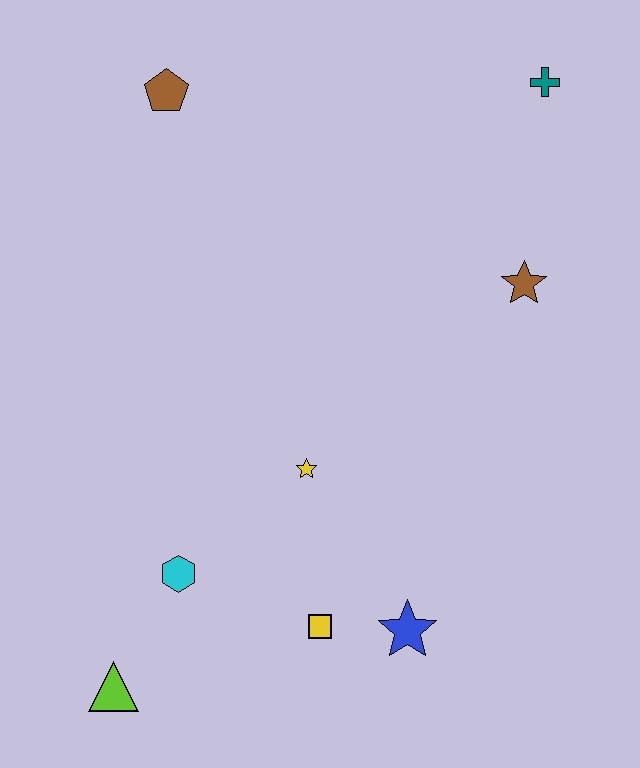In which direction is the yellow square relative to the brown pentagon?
The yellow square is below the brown pentagon.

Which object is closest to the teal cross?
The brown star is closest to the teal cross.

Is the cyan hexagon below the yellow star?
Yes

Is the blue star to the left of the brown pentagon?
No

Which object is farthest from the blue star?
The brown pentagon is farthest from the blue star.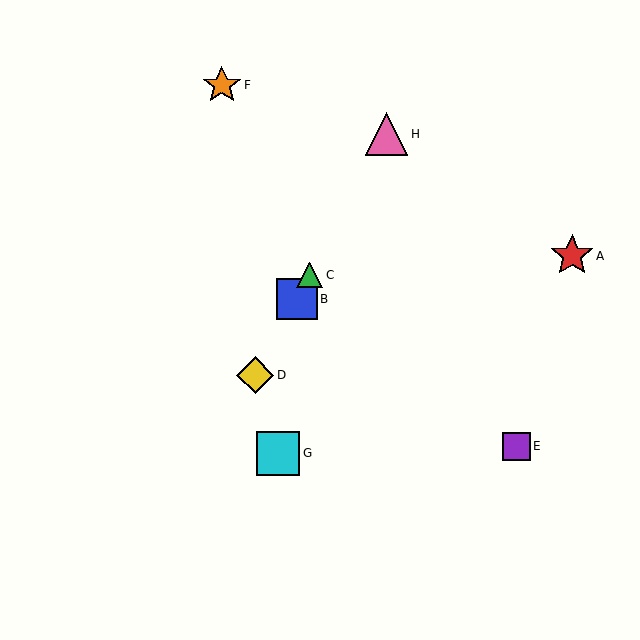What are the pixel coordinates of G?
Object G is at (278, 453).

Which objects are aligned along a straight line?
Objects B, C, D, H are aligned along a straight line.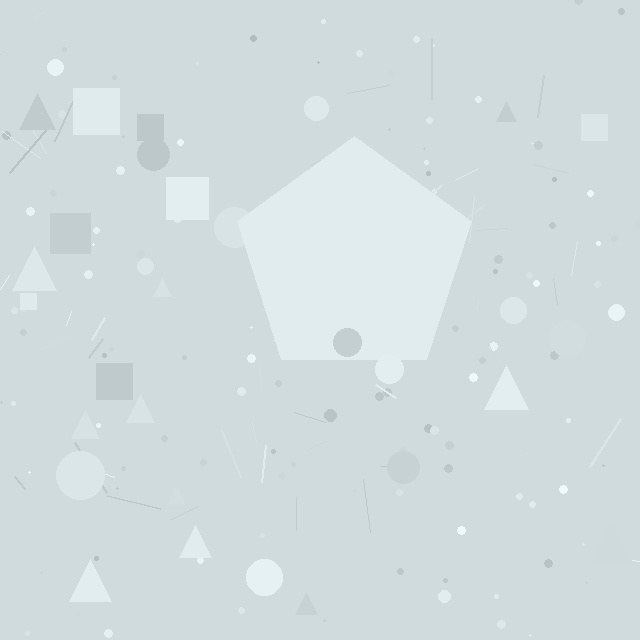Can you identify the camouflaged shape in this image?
The camouflaged shape is a pentagon.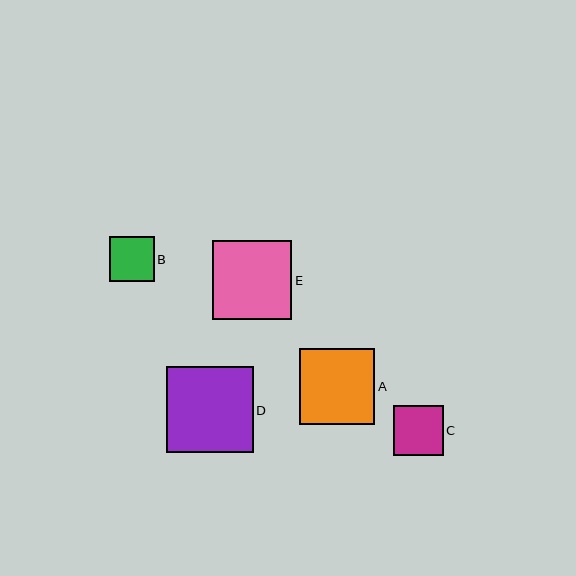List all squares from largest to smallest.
From largest to smallest: D, E, A, C, B.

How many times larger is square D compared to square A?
Square D is approximately 1.1 times the size of square A.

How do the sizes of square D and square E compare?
Square D and square E are approximately the same size.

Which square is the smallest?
Square B is the smallest with a size of approximately 45 pixels.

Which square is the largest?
Square D is the largest with a size of approximately 87 pixels.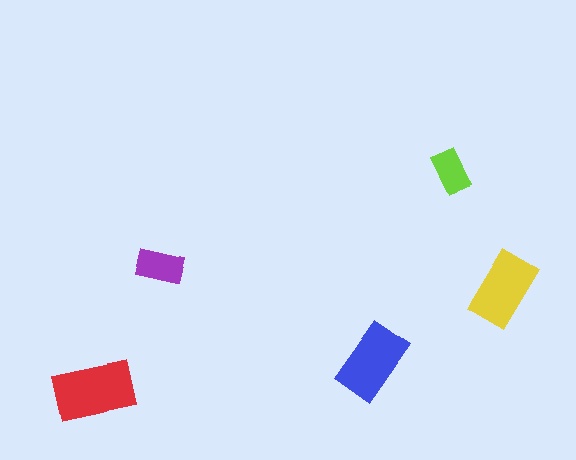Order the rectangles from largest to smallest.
the red one, the blue one, the yellow one, the purple one, the lime one.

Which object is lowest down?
The red rectangle is bottommost.